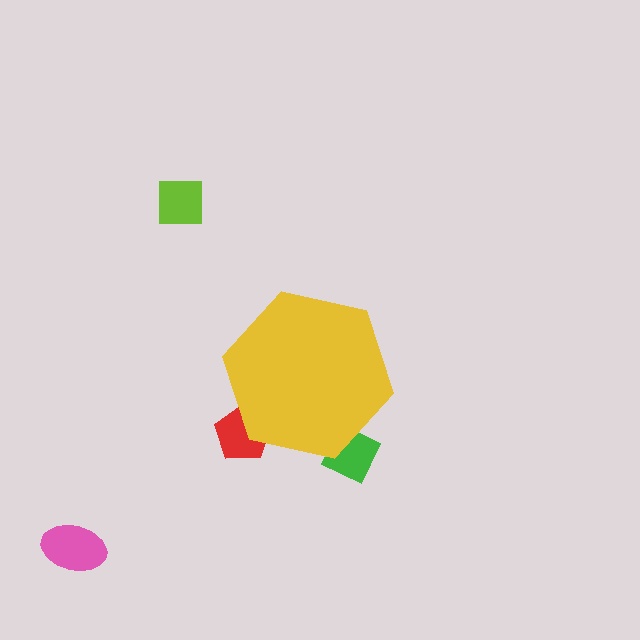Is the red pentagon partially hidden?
Yes, the red pentagon is partially hidden behind the yellow hexagon.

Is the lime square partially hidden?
No, the lime square is fully visible.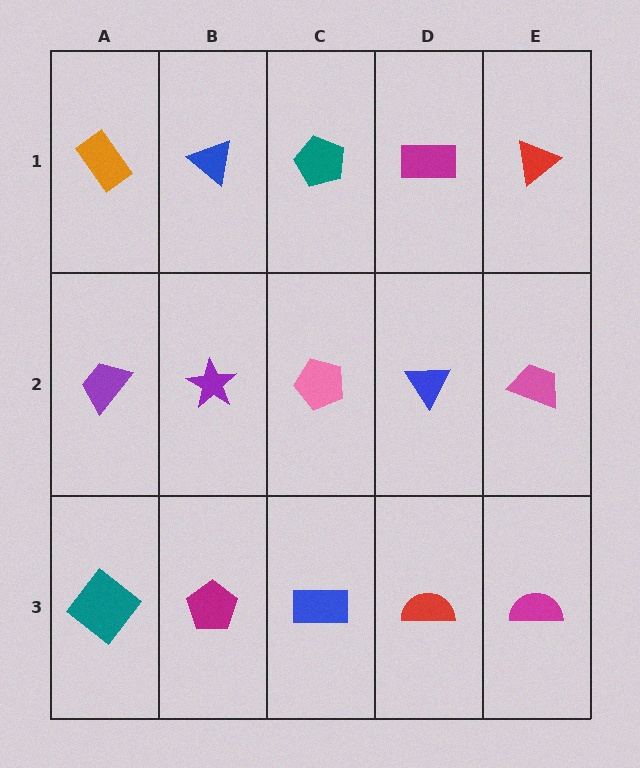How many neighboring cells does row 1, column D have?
3.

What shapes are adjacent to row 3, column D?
A blue triangle (row 2, column D), a blue rectangle (row 3, column C), a magenta semicircle (row 3, column E).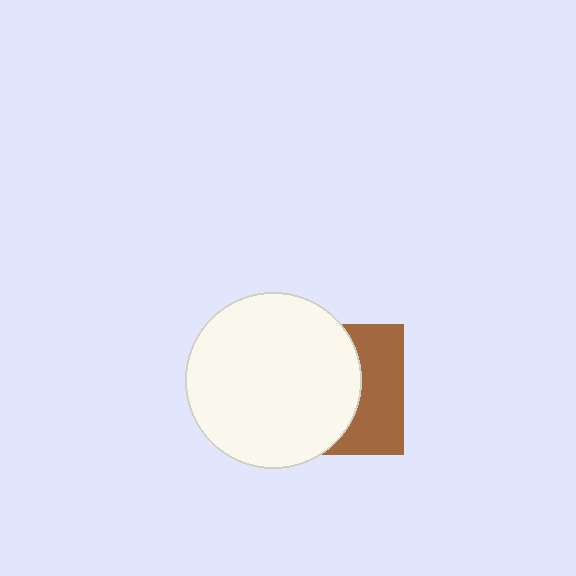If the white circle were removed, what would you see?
You would see the complete brown square.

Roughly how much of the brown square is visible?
A small part of it is visible (roughly 40%).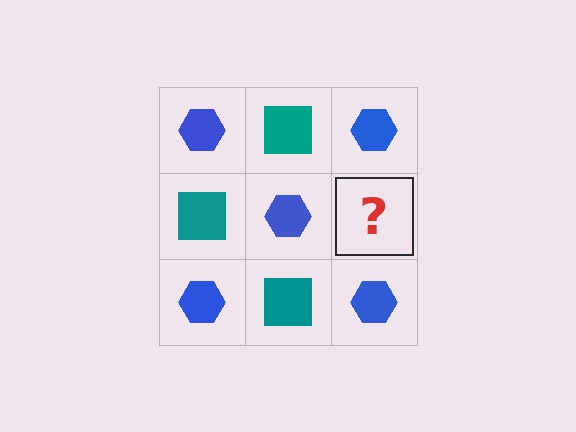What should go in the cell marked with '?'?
The missing cell should contain a teal square.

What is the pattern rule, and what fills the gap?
The rule is that it alternates blue hexagon and teal square in a checkerboard pattern. The gap should be filled with a teal square.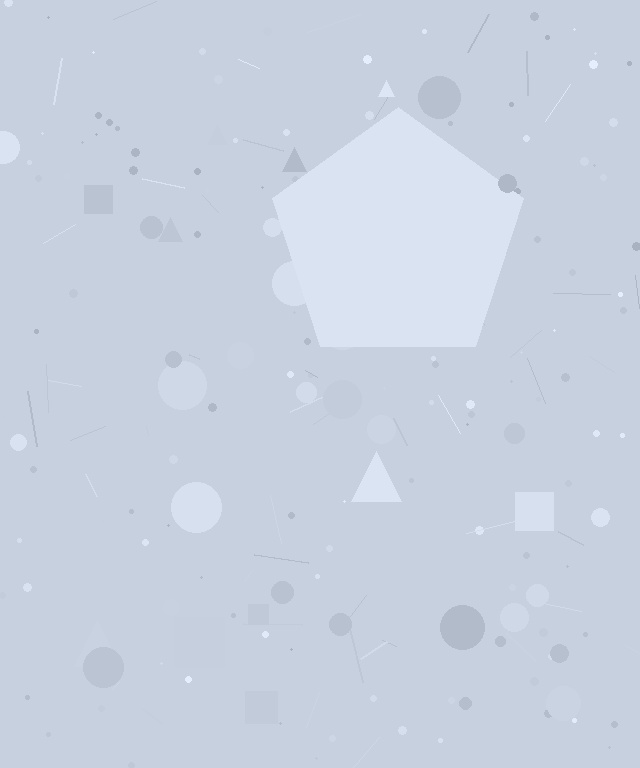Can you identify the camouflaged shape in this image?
The camouflaged shape is a pentagon.